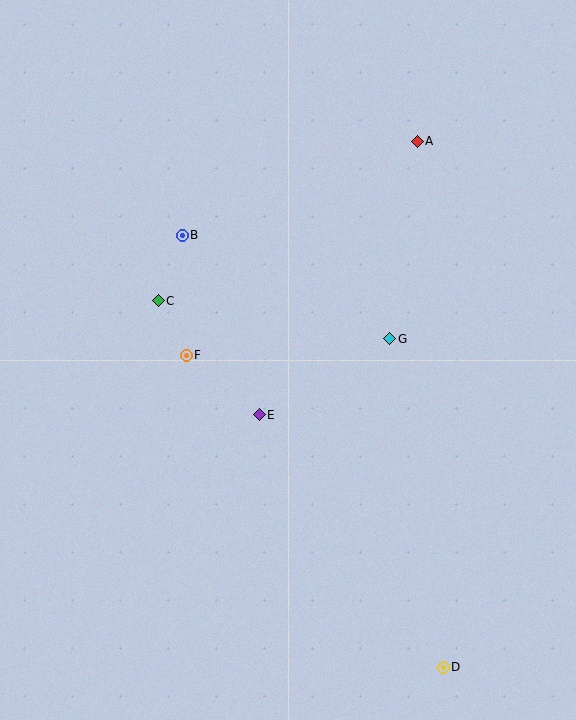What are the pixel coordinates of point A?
Point A is at (417, 141).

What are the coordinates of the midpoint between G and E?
The midpoint between G and E is at (325, 377).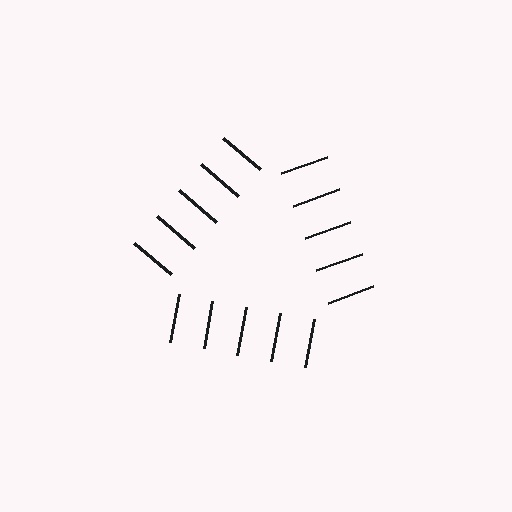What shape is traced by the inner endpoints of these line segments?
An illusory triangle — the line segments terminate on its edges but no continuous stroke is drawn.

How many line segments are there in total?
15 — 5 along each of the 3 edges.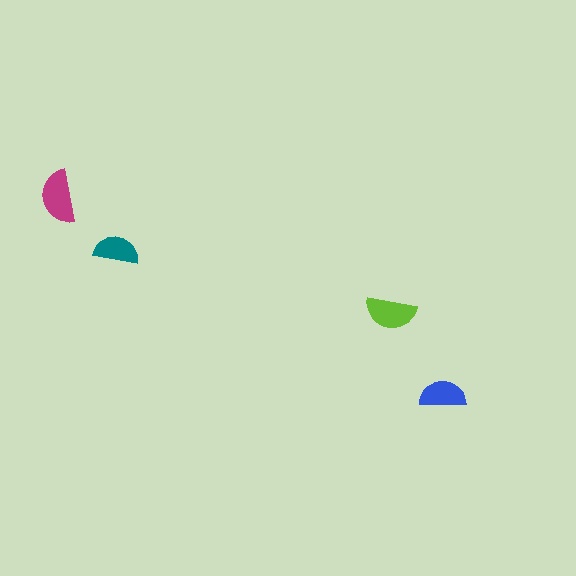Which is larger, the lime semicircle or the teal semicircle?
The lime one.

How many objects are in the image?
There are 4 objects in the image.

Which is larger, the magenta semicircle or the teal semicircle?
The magenta one.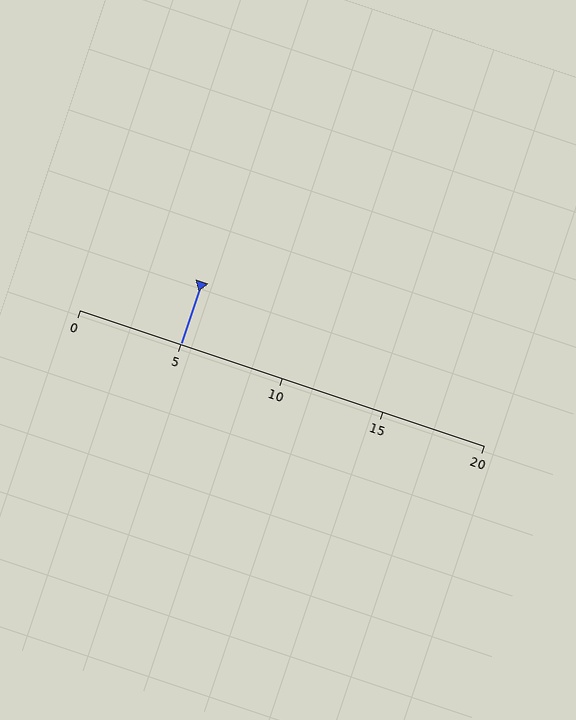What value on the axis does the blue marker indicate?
The marker indicates approximately 5.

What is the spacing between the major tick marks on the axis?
The major ticks are spaced 5 apart.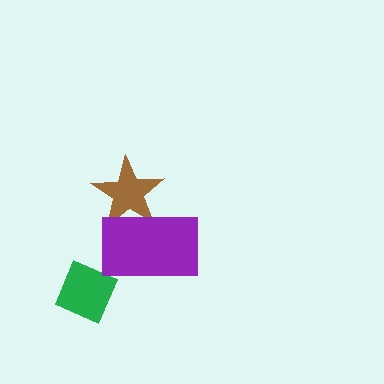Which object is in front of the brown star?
The purple rectangle is in front of the brown star.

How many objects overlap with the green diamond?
0 objects overlap with the green diamond.